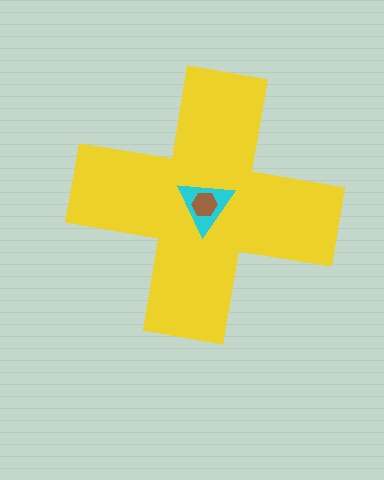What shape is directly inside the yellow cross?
The cyan triangle.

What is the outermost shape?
The yellow cross.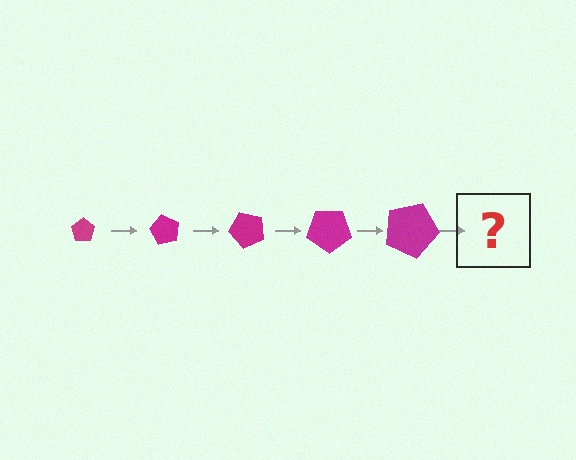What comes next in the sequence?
The next element should be a pentagon, larger than the previous one and rotated 300 degrees from the start.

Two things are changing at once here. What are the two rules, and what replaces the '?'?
The two rules are that the pentagon grows larger each step and it rotates 60 degrees each step. The '?' should be a pentagon, larger than the previous one and rotated 300 degrees from the start.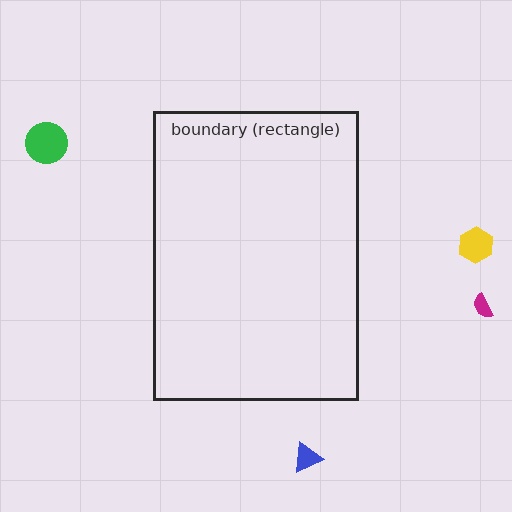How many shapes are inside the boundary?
0 inside, 4 outside.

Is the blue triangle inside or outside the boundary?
Outside.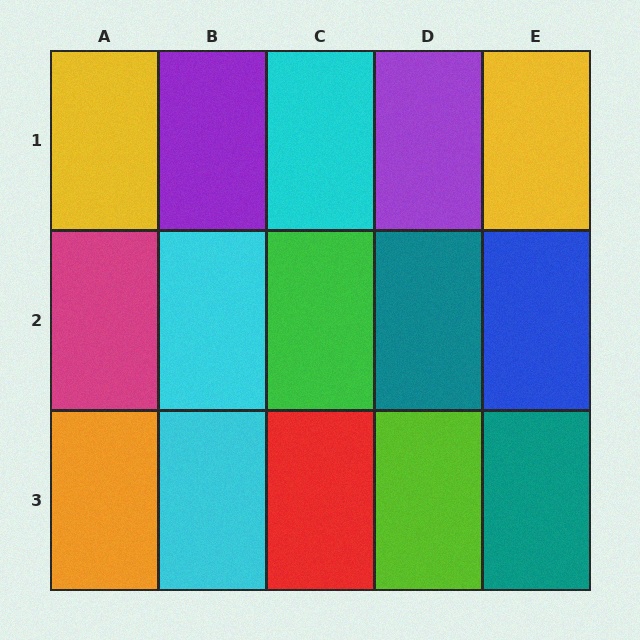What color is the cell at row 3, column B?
Cyan.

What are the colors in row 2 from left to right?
Magenta, cyan, green, teal, blue.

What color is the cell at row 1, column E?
Yellow.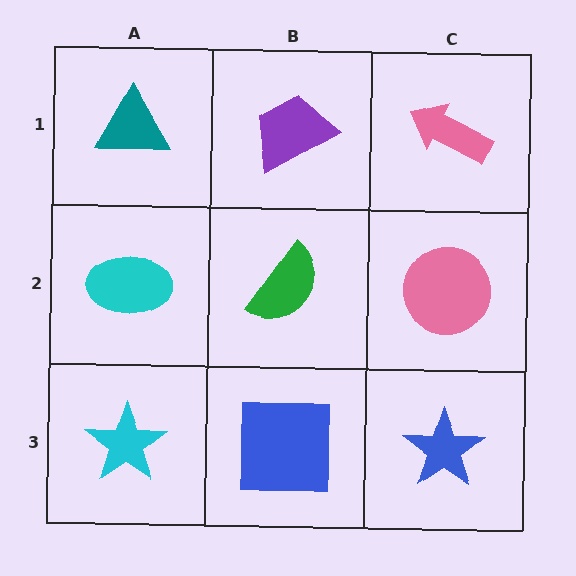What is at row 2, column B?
A green semicircle.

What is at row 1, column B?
A purple trapezoid.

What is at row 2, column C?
A pink circle.